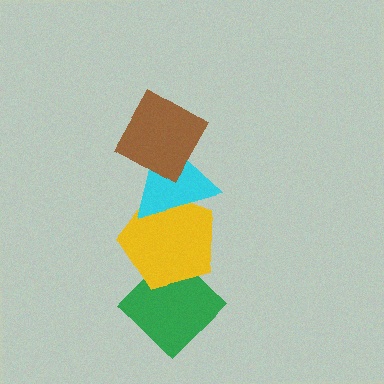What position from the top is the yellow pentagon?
The yellow pentagon is 3rd from the top.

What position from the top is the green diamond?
The green diamond is 4th from the top.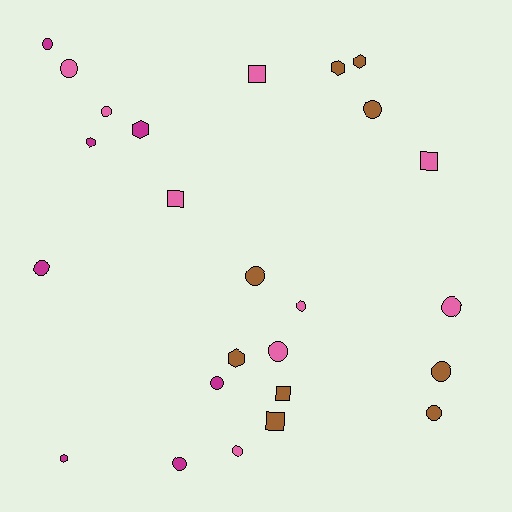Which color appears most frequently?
Pink, with 9 objects.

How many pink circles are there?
There are 6 pink circles.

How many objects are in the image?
There are 25 objects.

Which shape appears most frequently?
Circle, with 14 objects.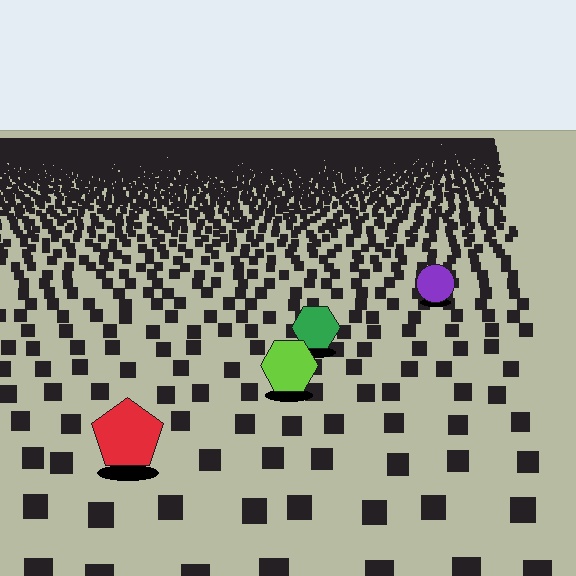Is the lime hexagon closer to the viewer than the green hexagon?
Yes. The lime hexagon is closer — you can tell from the texture gradient: the ground texture is coarser near it.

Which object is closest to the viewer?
The red pentagon is closest. The texture marks near it are larger and more spread out.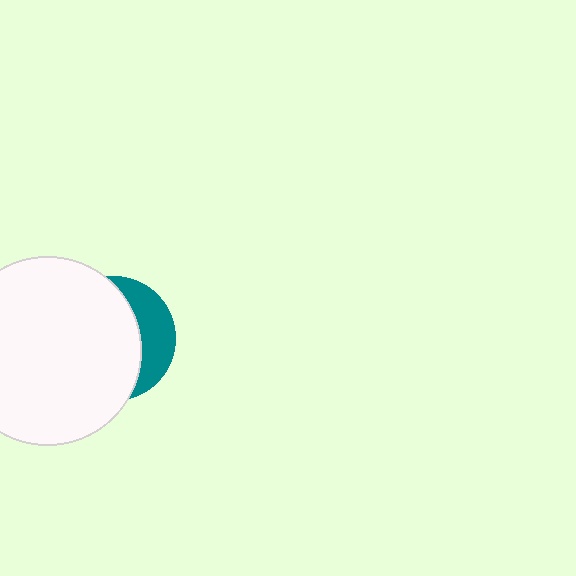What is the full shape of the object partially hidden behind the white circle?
The partially hidden object is a teal circle.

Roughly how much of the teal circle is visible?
A small part of it is visible (roughly 30%).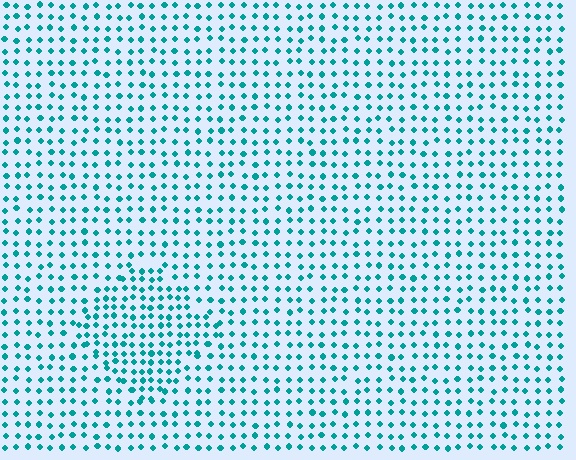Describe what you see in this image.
The image contains small teal elements arranged at two different densities. A diamond-shaped region is visible where the elements are more densely packed than the surrounding area.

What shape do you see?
I see a diamond.